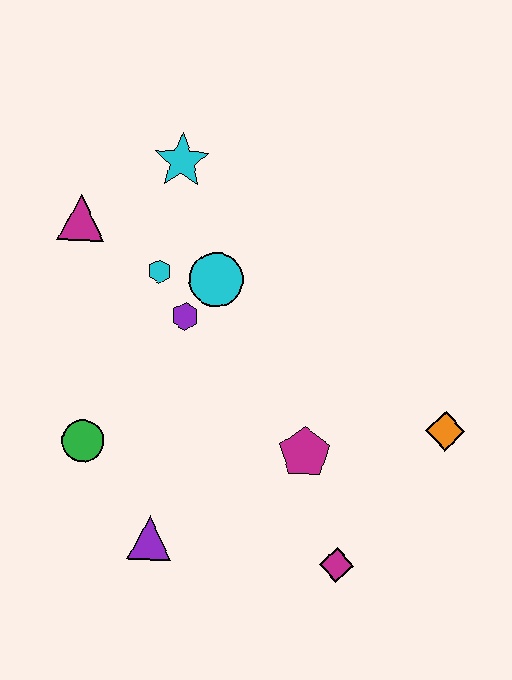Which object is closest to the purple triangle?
The green circle is closest to the purple triangle.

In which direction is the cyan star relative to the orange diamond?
The cyan star is to the left of the orange diamond.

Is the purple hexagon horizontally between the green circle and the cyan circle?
Yes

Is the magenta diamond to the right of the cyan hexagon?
Yes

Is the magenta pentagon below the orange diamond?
Yes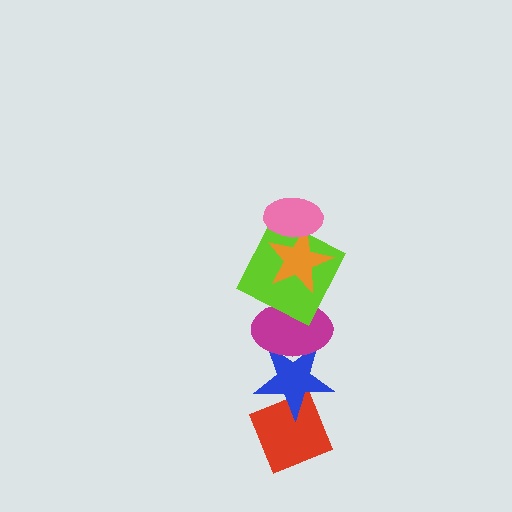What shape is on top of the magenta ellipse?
The lime square is on top of the magenta ellipse.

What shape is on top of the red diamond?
The blue star is on top of the red diamond.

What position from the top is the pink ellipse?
The pink ellipse is 1st from the top.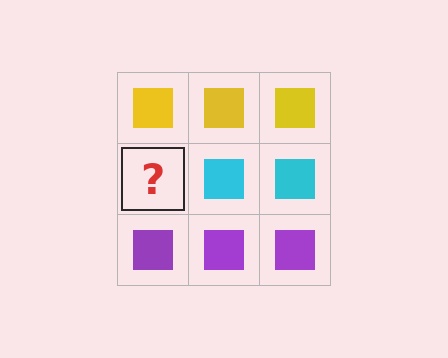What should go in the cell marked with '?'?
The missing cell should contain a cyan square.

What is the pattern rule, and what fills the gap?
The rule is that each row has a consistent color. The gap should be filled with a cyan square.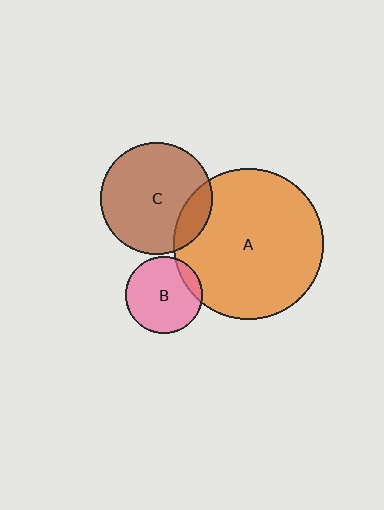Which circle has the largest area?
Circle A (orange).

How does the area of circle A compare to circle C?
Approximately 1.8 times.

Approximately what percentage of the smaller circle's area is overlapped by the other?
Approximately 15%.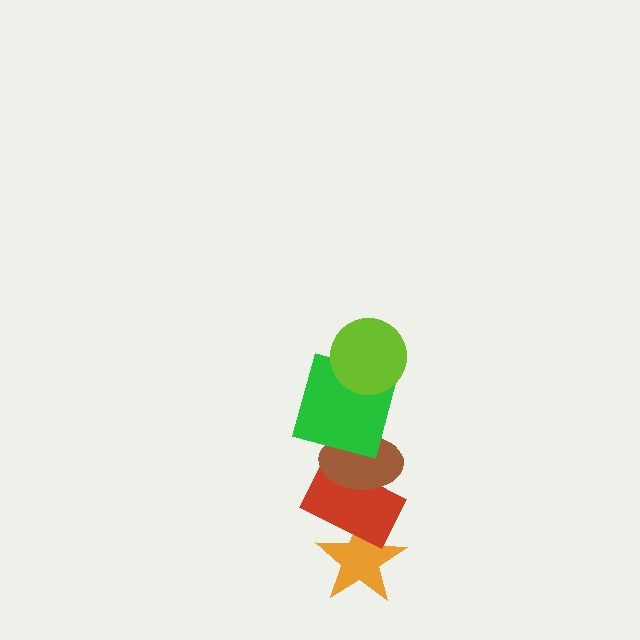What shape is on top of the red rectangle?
The brown ellipse is on top of the red rectangle.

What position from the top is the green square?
The green square is 2nd from the top.